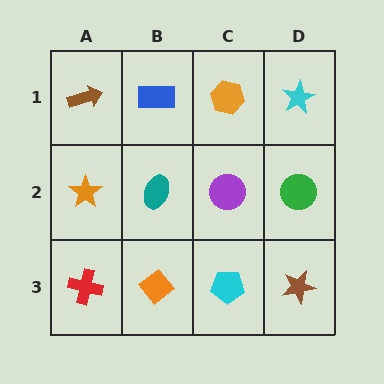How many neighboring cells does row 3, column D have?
2.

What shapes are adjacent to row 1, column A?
An orange star (row 2, column A), a blue rectangle (row 1, column B).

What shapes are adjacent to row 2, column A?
A brown arrow (row 1, column A), a red cross (row 3, column A), a teal ellipse (row 2, column B).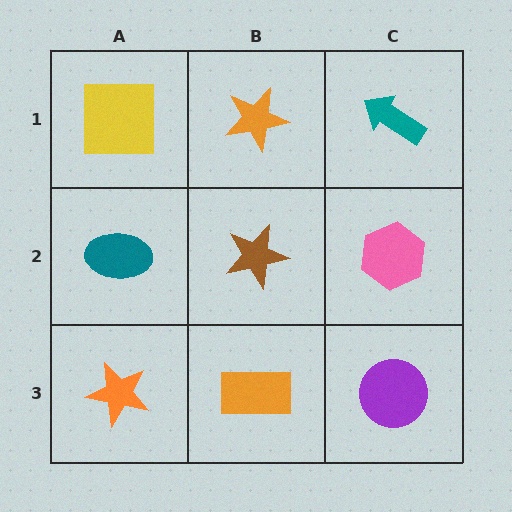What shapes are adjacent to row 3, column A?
A teal ellipse (row 2, column A), an orange rectangle (row 3, column B).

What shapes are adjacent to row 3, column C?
A pink hexagon (row 2, column C), an orange rectangle (row 3, column B).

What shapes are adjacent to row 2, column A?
A yellow square (row 1, column A), an orange star (row 3, column A), a brown star (row 2, column B).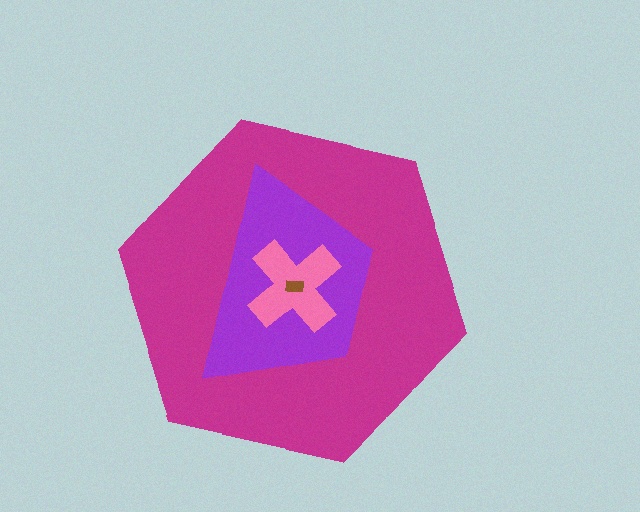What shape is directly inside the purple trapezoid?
The pink cross.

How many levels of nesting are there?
4.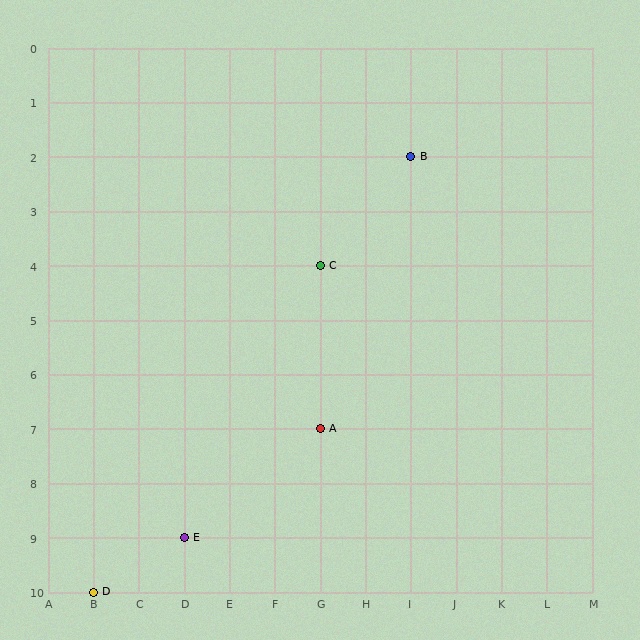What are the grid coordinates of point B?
Point B is at grid coordinates (I, 2).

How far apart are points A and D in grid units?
Points A and D are 5 columns and 3 rows apart (about 5.8 grid units diagonally).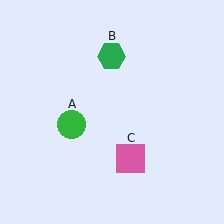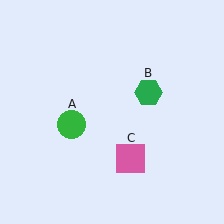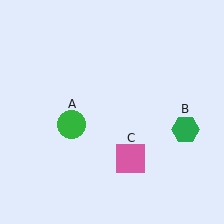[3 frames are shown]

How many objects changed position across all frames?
1 object changed position: green hexagon (object B).